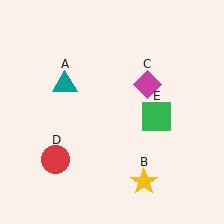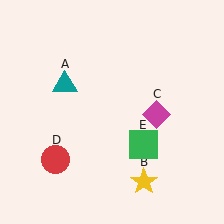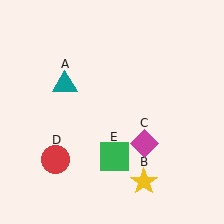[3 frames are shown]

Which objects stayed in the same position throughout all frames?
Teal triangle (object A) and yellow star (object B) and red circle (object D) remained stationary.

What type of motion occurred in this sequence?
The magenta diamond (object C), green square (object E) rotated clockwise around the center of the scene.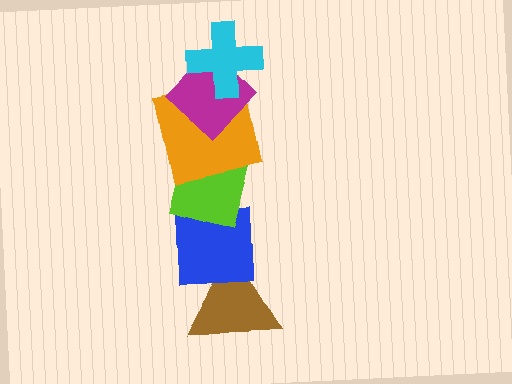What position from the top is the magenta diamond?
The magenta diamond is 2nd from the top.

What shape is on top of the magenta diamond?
The cyan cross is on top of the magenta diamond.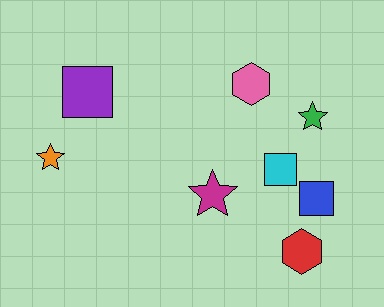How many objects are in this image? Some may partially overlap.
There are 8 objects.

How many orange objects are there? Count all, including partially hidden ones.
There is 1 orange object.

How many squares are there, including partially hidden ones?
There are 3 squares.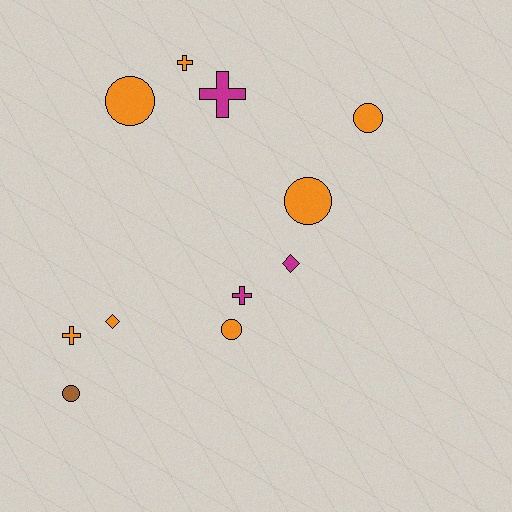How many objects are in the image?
There are 11 objects.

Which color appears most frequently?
Orange, with 7 objects.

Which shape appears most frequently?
Circle, with 5 objects.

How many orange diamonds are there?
There is 1 orange diamond.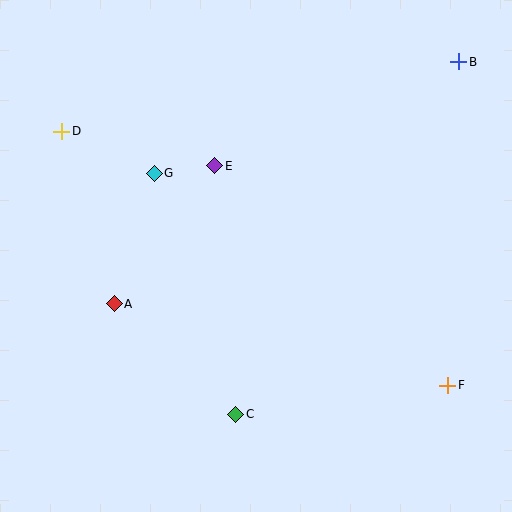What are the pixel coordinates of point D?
Point D is at (62, 131).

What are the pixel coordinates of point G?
Point G is at (154, 173).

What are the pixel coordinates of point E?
Point E is at (215, 166).